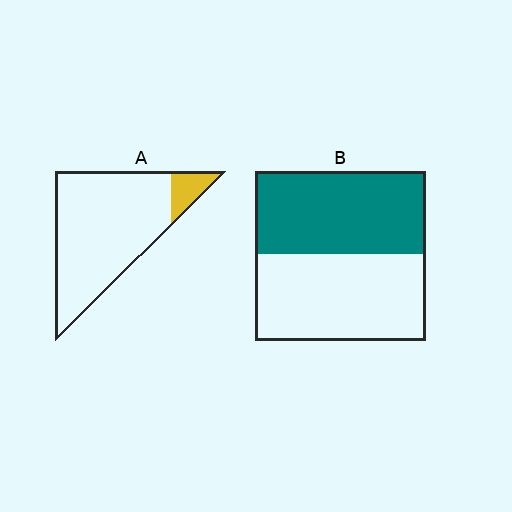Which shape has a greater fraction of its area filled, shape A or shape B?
Shape B.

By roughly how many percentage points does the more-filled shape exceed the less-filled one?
By roughly 40 percentage points (B over A).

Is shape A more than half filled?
No.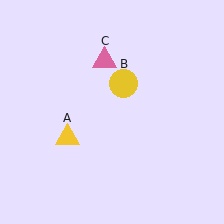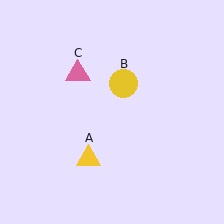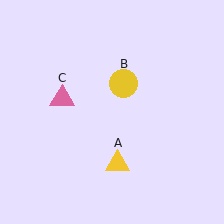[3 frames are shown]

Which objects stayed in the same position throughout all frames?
Yellow circle (object B) remained stationary.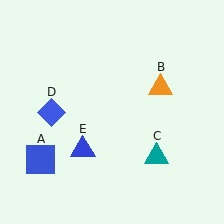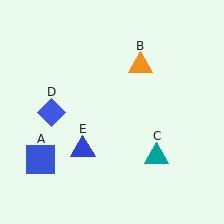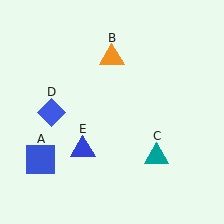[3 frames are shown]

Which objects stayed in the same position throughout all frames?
Blue square (object A) and teal triangle (object C) and blue diamond (object D) and blue triangle (object E) remained stationary.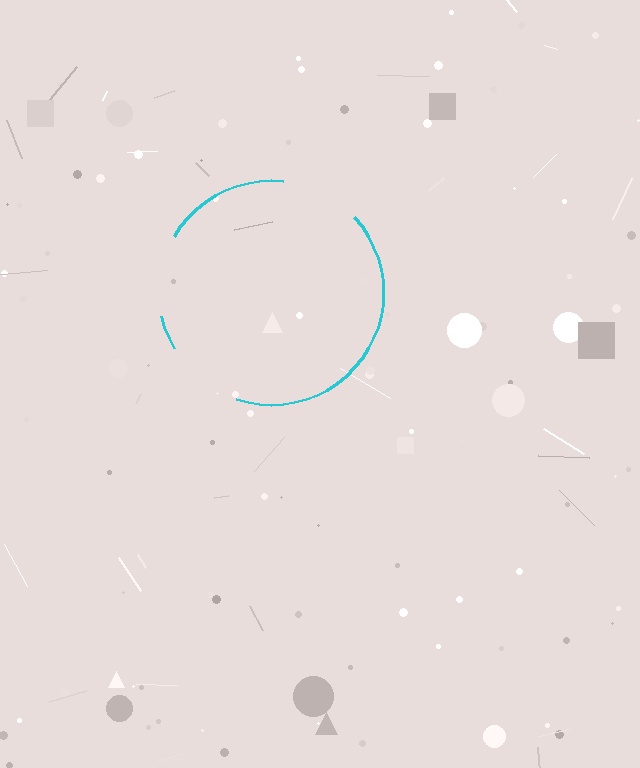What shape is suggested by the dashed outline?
The dashed outline suggests a circle.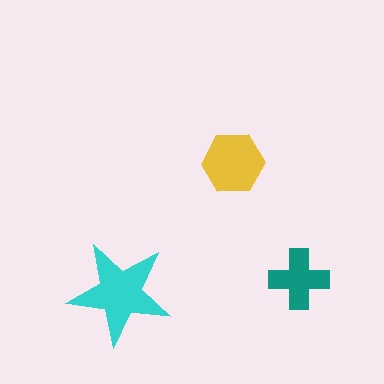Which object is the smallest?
The teal cross.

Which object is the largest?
The cyan star.